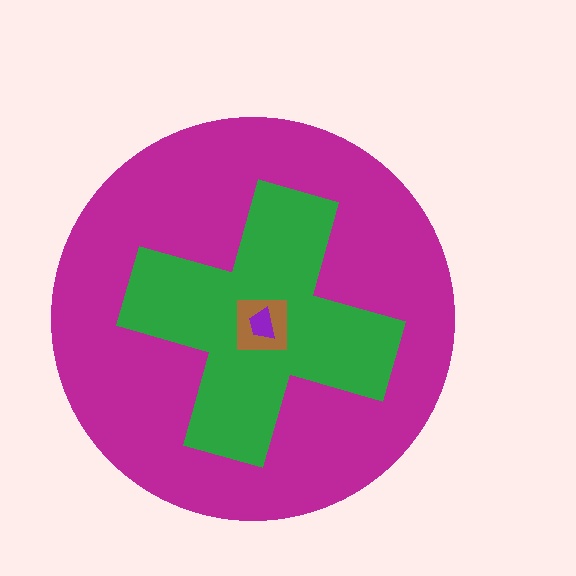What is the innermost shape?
The purple trapezoid.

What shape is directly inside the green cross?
The brown square.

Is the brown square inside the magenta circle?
Yes.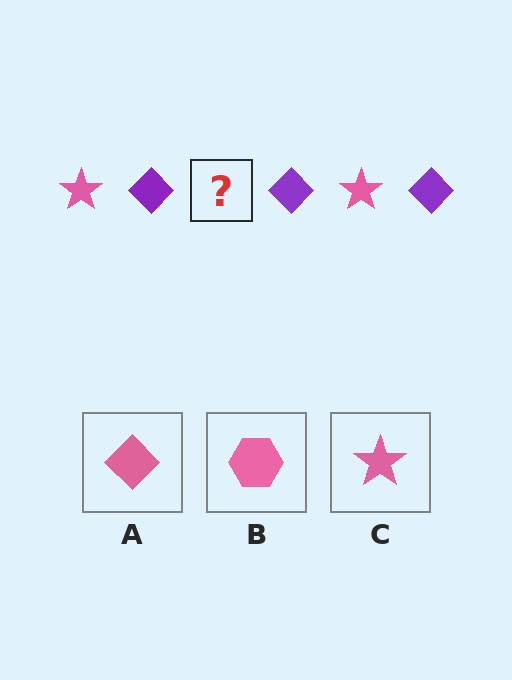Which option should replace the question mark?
Option C.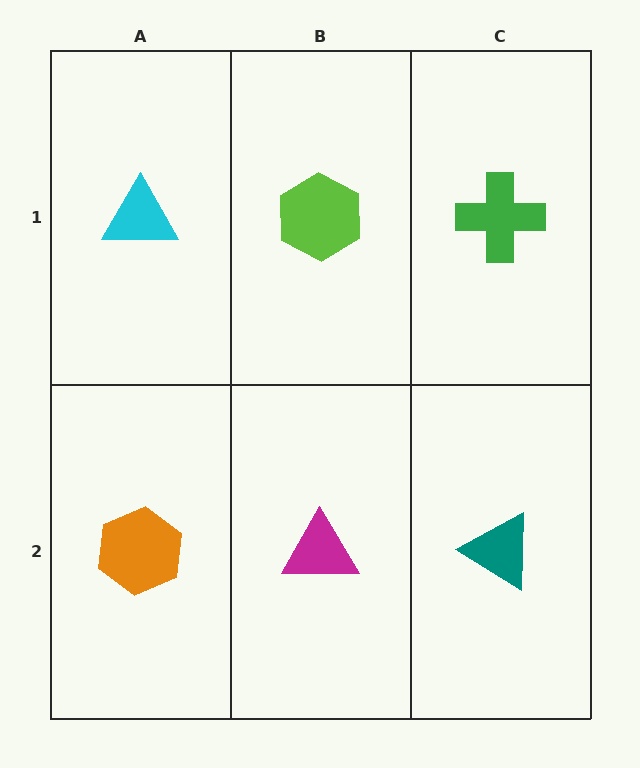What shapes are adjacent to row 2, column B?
A lime hexagon (row 1, column B), an orange hexagon (row 2, column A), a teal triangle (row 2, column C).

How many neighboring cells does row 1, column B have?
3.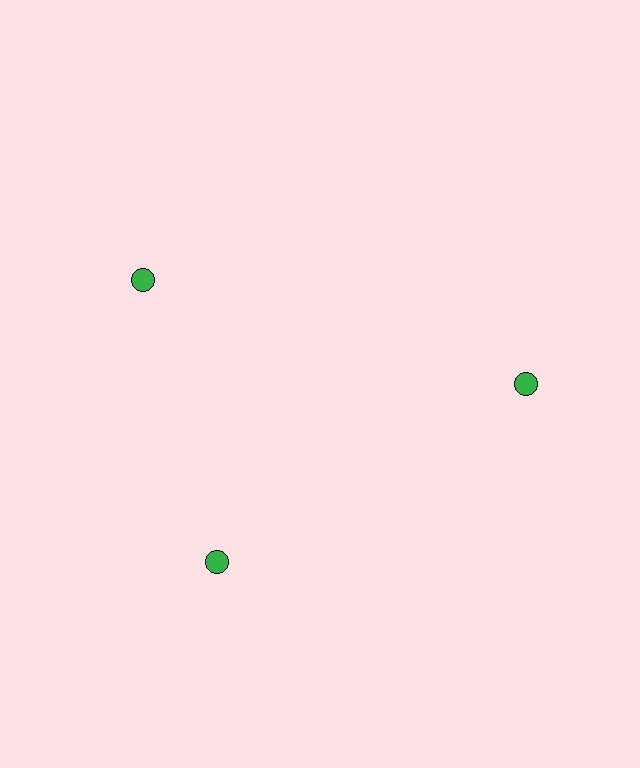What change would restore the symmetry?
The symmetry would be restored by rotating it back into even spacing with its neighbors so that all 3 circles sit at equal angles and equal distance from the center.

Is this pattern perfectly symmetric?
No. The 3 green circles are arranged in a ring, but one element near the 11 o'clock position is rotated out of alignment along the ring, breaking the 3-fold rotational symmetry.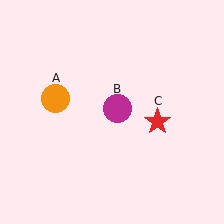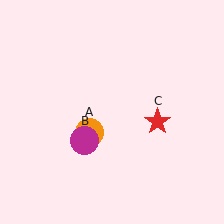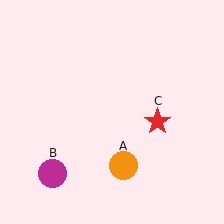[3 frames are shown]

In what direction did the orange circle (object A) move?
The orange circle (object A) moved down and to the right.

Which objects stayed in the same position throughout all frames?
Red star (object C) remained stationary.